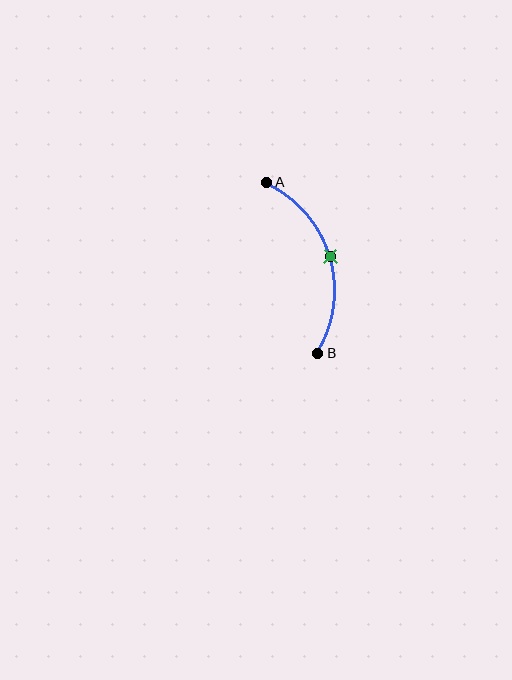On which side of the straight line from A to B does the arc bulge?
The arc bulges to the right of the straight line connecting A and B.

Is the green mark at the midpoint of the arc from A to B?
Yes. The green mark lies on the arc at equal arc-length from both A and B — it is the arc midpoint.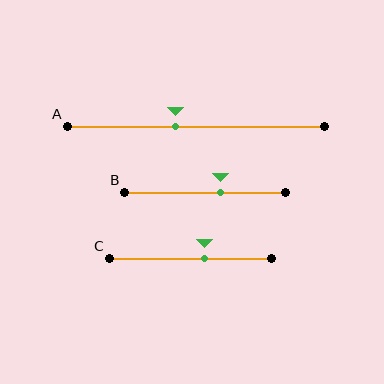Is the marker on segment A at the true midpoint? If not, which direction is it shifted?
No, the marker on segment A is shifted to the left by about 8% of the segment length.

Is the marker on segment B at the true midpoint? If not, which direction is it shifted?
No, the marker on segment B is shifted to the right by about 10% of the segment length.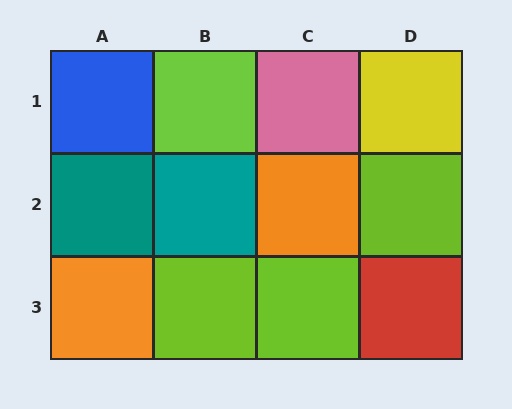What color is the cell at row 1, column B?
Lime.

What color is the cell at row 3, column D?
Red.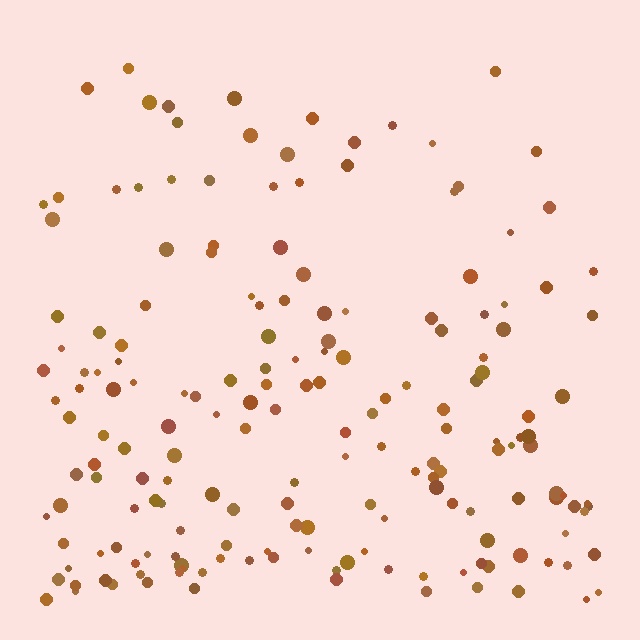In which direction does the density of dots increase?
From top to bottom, with the bottom side densest.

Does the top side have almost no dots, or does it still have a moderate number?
Still a moderate number, just noticeably fewer than the bottom.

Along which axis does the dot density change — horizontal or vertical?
Vertical.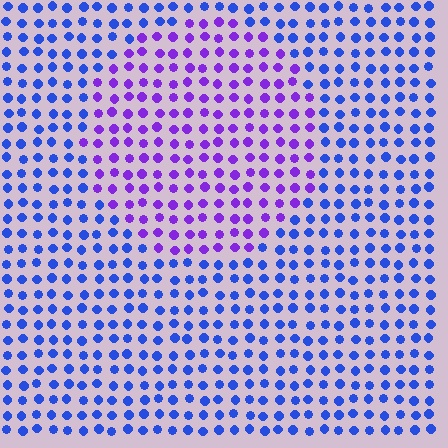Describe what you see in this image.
The image is filled with small blue elements in a uniform arrangement. A circle-shaped region is visible where the elements are tinted to a slightly different hue, forming a subtle color boundary.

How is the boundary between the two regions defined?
The boundary is defined purely by a slight shift in hue (about 44 degrees). Spacing, size, and orientation are identical on both sides.